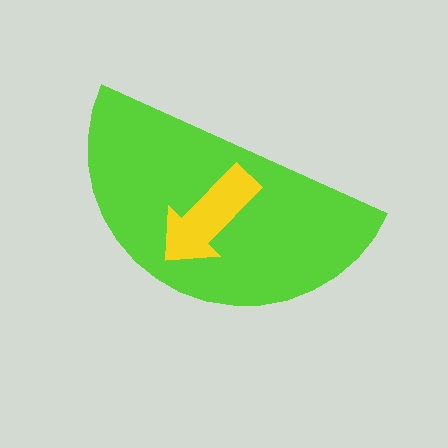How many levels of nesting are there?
2.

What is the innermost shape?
The yellow arrow.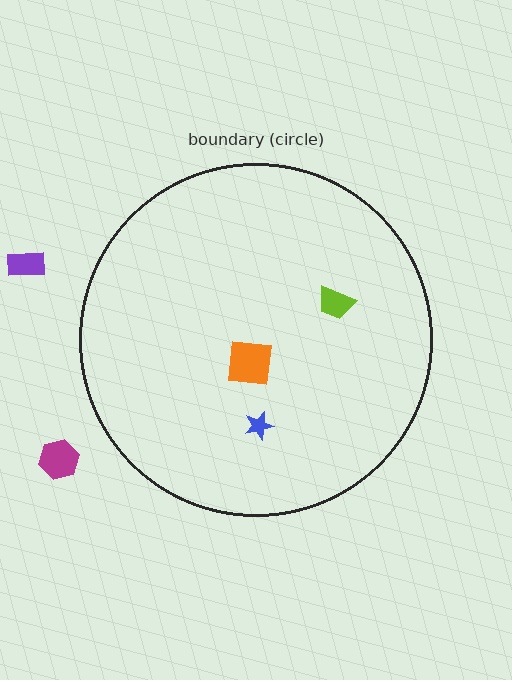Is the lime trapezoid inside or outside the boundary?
Inside.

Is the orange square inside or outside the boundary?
Inside.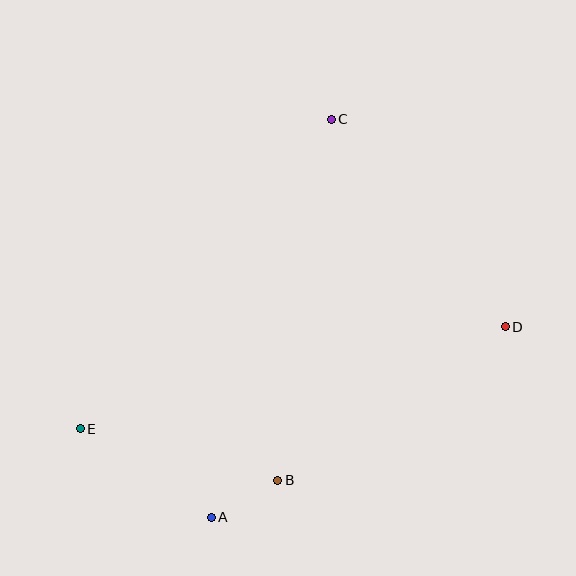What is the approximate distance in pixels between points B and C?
The distance between B and C is approximately 365 pixels.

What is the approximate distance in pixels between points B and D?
The distance between B and D is approximately 274 pixels.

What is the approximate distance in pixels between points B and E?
The distance between B and E is approximately 204 pixels.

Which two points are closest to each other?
Points A and B are closest to each other.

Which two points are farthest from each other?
Points D and E are farthest from each other.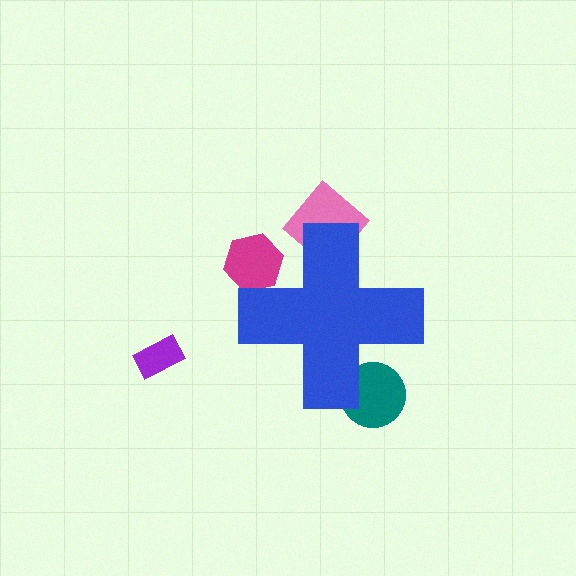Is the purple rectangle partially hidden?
No, the purple rectangle is fully visible.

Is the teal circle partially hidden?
Yes, the teal circle is partially hidden behind the blue cross.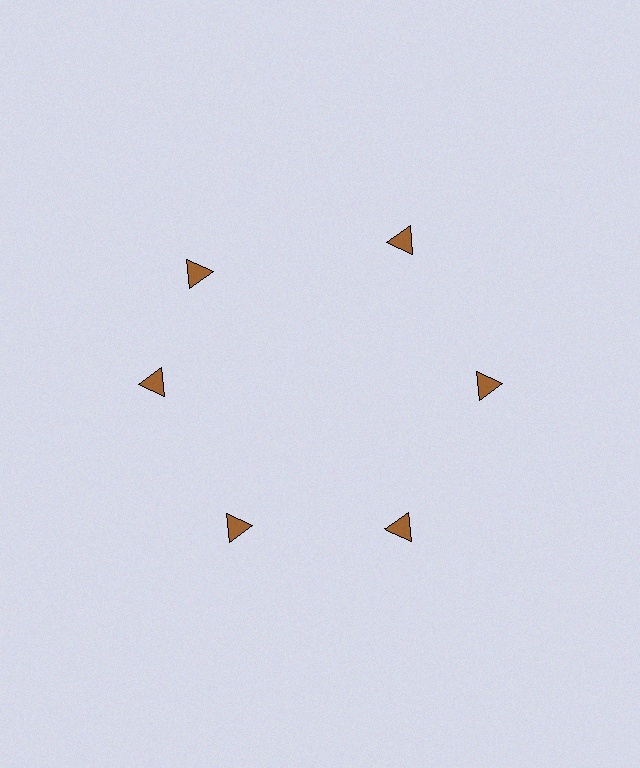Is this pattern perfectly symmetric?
No. The 6 brown triangles are arranged in a ring, but one element near the 11 o'clock position is rotated out of alignment along the ring, breaking the 6-fold rotational symmetry.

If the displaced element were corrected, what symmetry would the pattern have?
It would have 6-fold rotational symmetry — the pattern would map onto itself every 60 degrees.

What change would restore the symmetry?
The symmetry would be restored by rotating it back into even spacing with its neighbors so that all 6 triangles sit at equal angles and equal distance from the center.